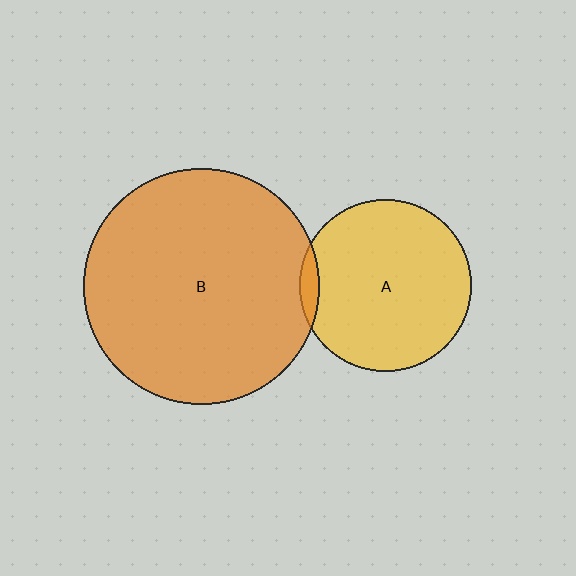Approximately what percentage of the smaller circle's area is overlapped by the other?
Approximately 5%.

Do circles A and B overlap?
Yes.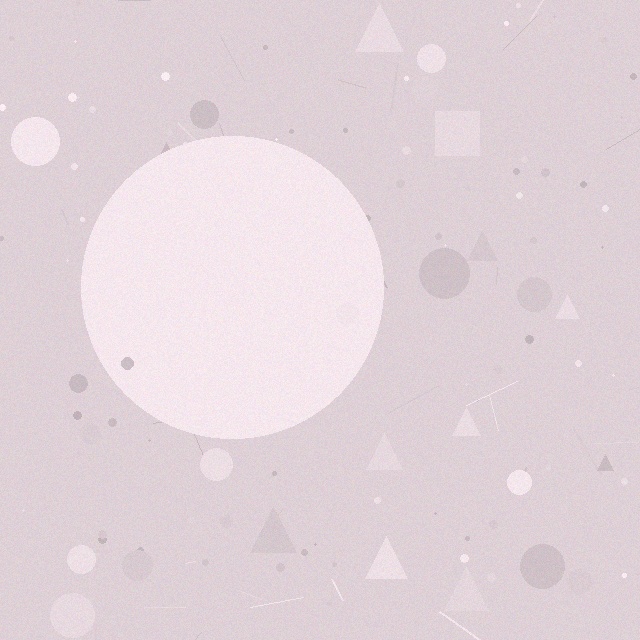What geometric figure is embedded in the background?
A circle is embedded in the background.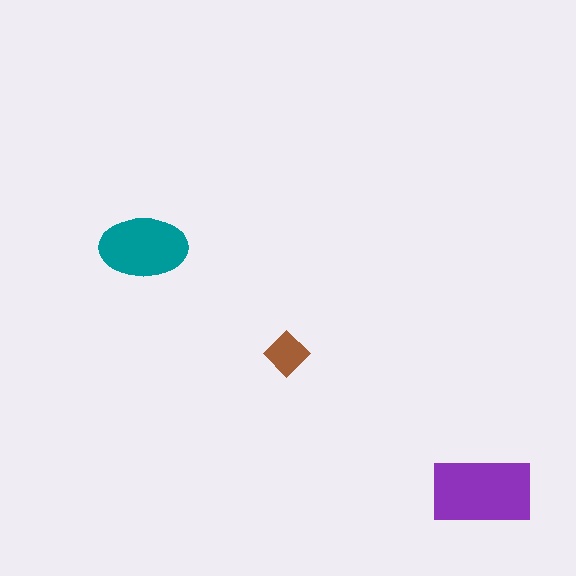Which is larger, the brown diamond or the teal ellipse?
The teal ellipse.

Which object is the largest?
The purple rectangle.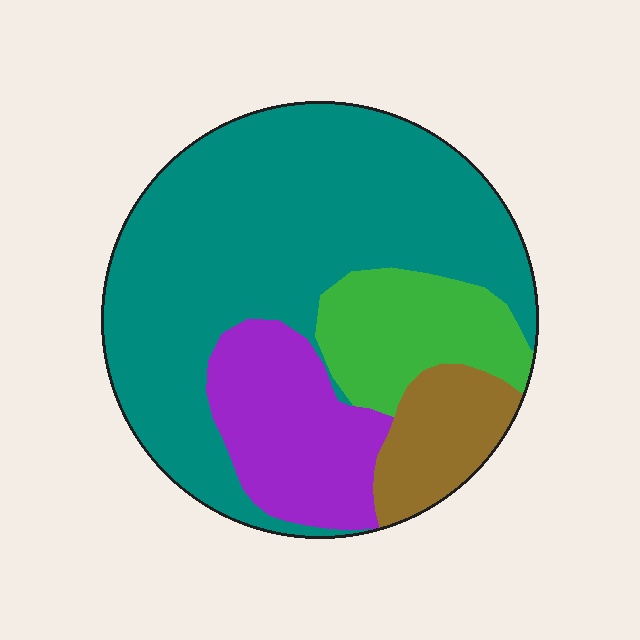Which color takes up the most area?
Teal, at roughly 60%.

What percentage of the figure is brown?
Brown takes up about one tenth (1/10) of the figure.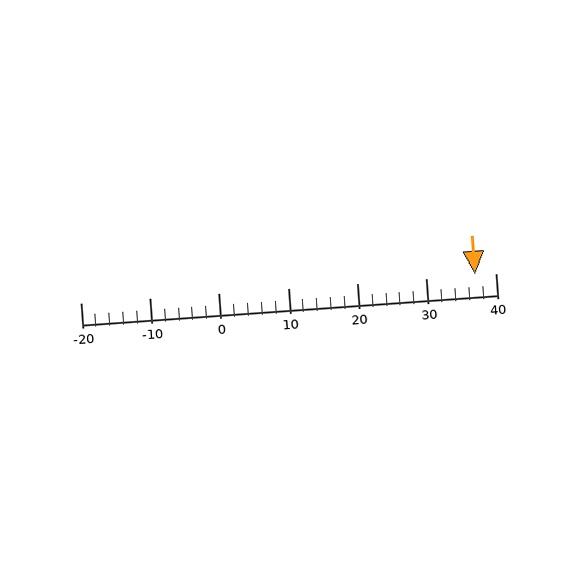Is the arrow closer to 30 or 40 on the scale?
The arrow is closer to 40.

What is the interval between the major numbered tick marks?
The major tick marks are spaced 10 units apart.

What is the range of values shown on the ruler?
The ruler shows values from -20 to 40.